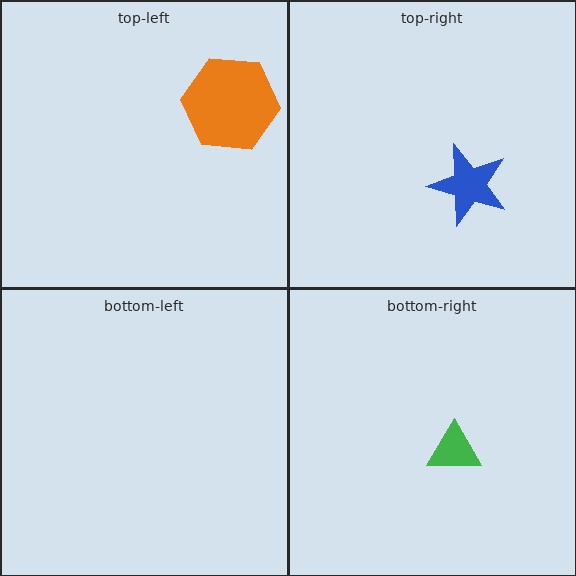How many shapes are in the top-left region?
1.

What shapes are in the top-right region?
The blue star.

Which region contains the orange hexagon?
The top-left region.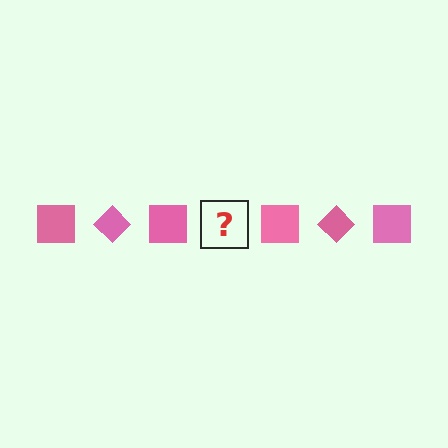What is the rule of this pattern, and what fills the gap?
The rule is that the pattern cycles through square, diamond shapes in pink. The gap should be filled with a pink diamond.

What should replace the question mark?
The question mark should be replaced with a pink diamond.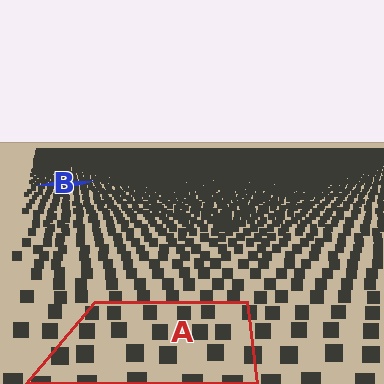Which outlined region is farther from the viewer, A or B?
Region B is farther from the viewer — the texture elements inside it appear smaller and more densely packed.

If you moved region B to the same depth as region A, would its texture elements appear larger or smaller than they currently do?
They would appear larger. At a closer depth, the same texture elements are projected at a bigger on-screen size.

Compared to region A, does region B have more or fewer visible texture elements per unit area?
Region B has more texture elements per unit area — they are packed more densely because it is farther away.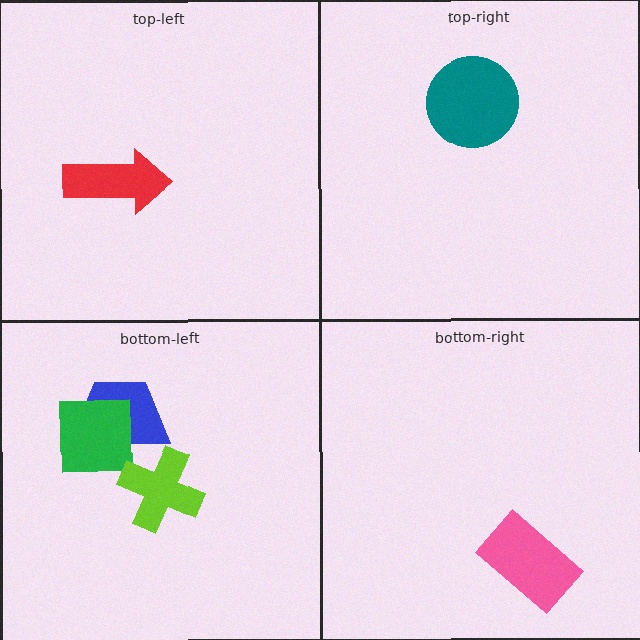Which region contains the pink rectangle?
The bottom-right region.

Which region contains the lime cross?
The bottom-left region.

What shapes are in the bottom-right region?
The pink rectangle.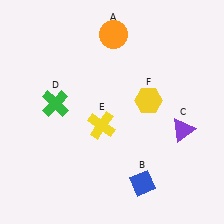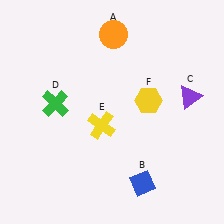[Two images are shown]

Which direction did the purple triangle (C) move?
The purple triangle (C) moved up.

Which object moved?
The purple triangle (C) moved up.